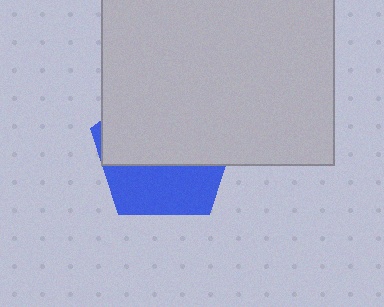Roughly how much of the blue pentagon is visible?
A small part of it is visible (roughly 39%).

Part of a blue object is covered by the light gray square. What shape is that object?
It is a pentagon.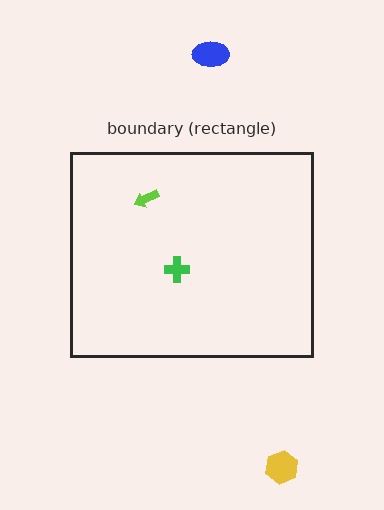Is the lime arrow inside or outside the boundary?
Inside.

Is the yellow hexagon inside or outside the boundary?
Outside.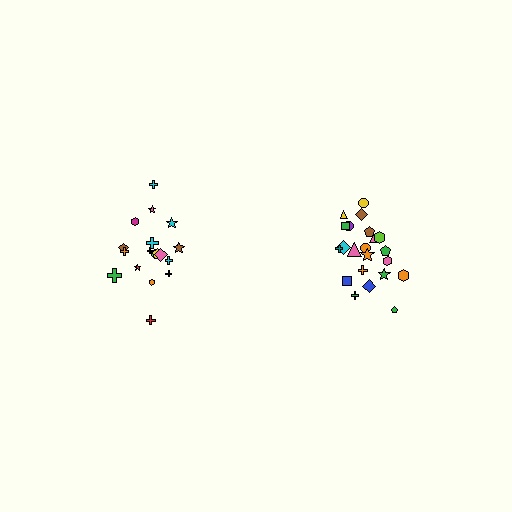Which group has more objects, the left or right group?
The right group.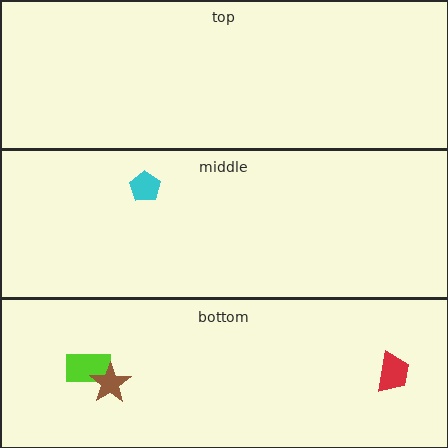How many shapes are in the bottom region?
3.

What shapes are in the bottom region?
The lime rectangle, the brown star, the red trapezoid.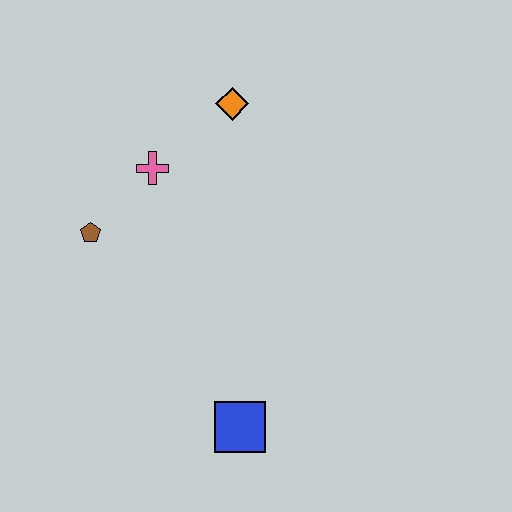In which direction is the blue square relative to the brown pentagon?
The blue square is below the brown pentagon.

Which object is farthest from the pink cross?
The blue square is farthest from the pink cross.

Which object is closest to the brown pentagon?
The pink cross is closest to the brown pentagon.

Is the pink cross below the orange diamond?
Yes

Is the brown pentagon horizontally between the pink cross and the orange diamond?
No